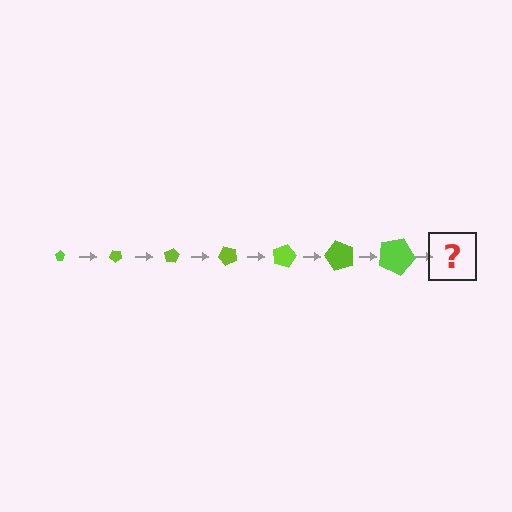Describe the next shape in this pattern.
It should be a pentagon, larger than the previous one and rotated 280 degrees from the start.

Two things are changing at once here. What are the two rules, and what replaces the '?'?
The two rules are that the pentagon grows larger each step and it rotates 40 degrees each step. The '?' should be a pentagon, larger than the previous one and rotated 280 degrees from the start.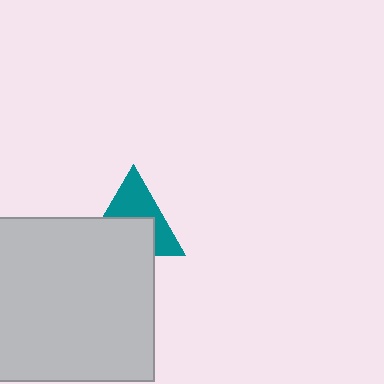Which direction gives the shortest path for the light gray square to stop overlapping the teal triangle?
Moving down gives the shortest separation.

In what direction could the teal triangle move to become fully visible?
The teal triangle could move up. That would shift it out from behind the light gray square entirely.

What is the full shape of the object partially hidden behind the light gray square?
The partially hidden object is a teal triangle.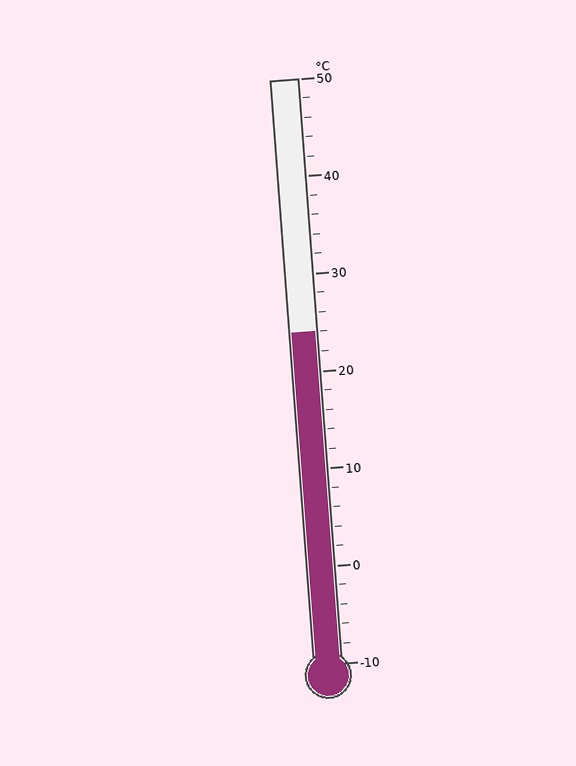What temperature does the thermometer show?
The thermometer shows approximately 24°C.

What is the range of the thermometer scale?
The thermometer scale ranges from -10°C to 50°C.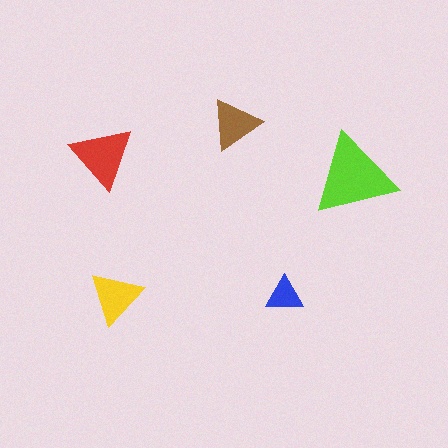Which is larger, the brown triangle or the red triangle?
The red one.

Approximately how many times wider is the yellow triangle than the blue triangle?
About 1.5 times wider.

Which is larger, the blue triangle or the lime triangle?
The lime one.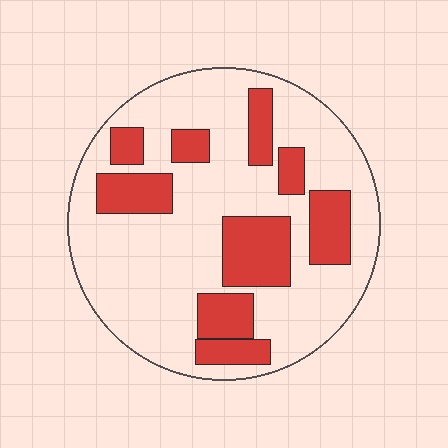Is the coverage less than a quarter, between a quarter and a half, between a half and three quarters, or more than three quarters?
Between a quarter and a half.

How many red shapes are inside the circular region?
9.